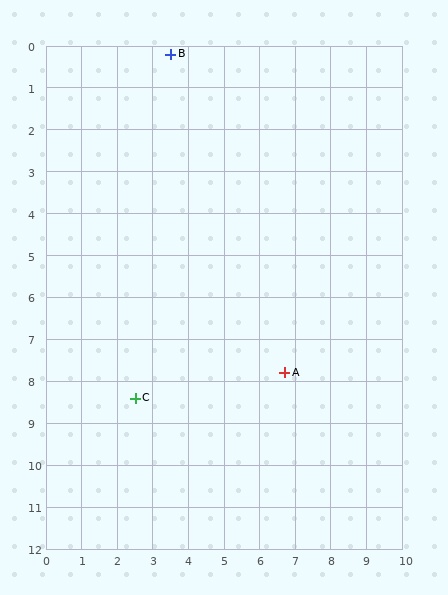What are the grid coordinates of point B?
Point B is at approximately (3.5, 0.2).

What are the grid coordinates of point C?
Point C is at approximately (2.5, 8.4).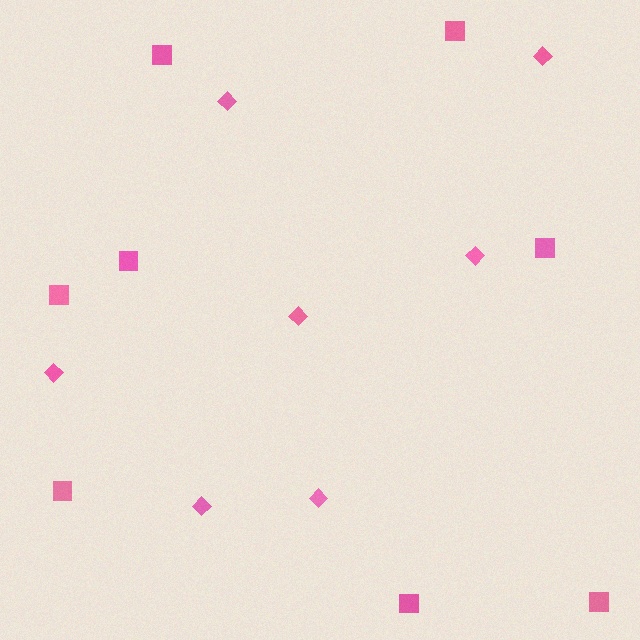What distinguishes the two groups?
There are 2 groups: one group of squares (8) and one group of diamonds (7).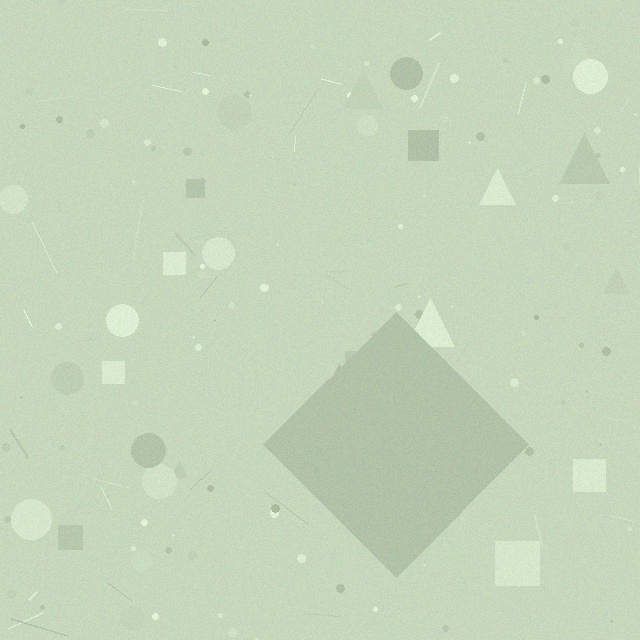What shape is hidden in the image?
A diamond is hidden in the image.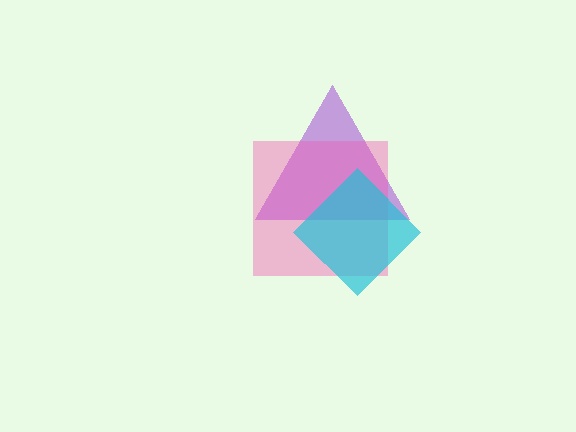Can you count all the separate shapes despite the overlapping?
Yes, there are 3 separate shapes.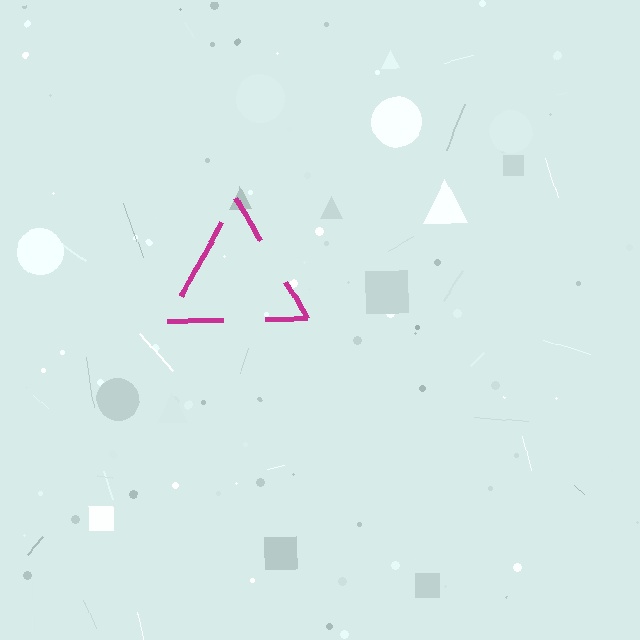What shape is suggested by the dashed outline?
The dashed outline suggests a triangle.